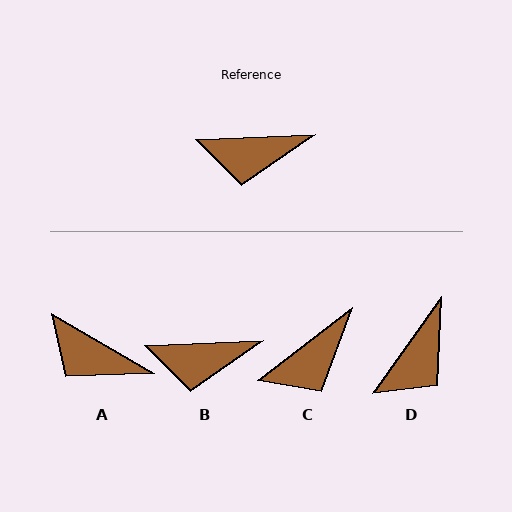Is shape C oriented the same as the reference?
No, it is off by about 35 degrees.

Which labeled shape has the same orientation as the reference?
B.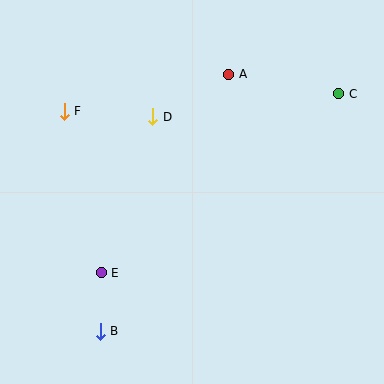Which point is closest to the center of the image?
Point D at (153, 117) is closest to the center.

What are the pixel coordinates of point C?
Point C is at (339, 94).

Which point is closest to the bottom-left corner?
Point B is closest to the bottom-left corner.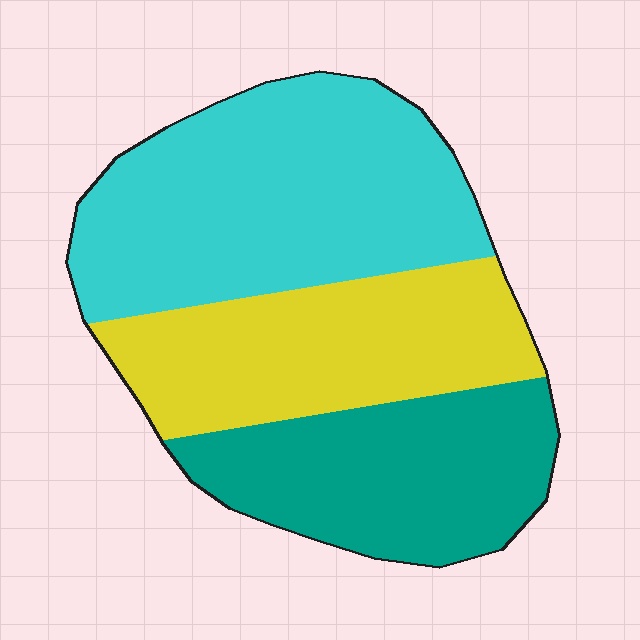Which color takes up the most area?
Cyan, at roughly 40%.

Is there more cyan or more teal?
Cyan.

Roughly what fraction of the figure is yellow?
Yellow takes up about one third (1/3) of the figure.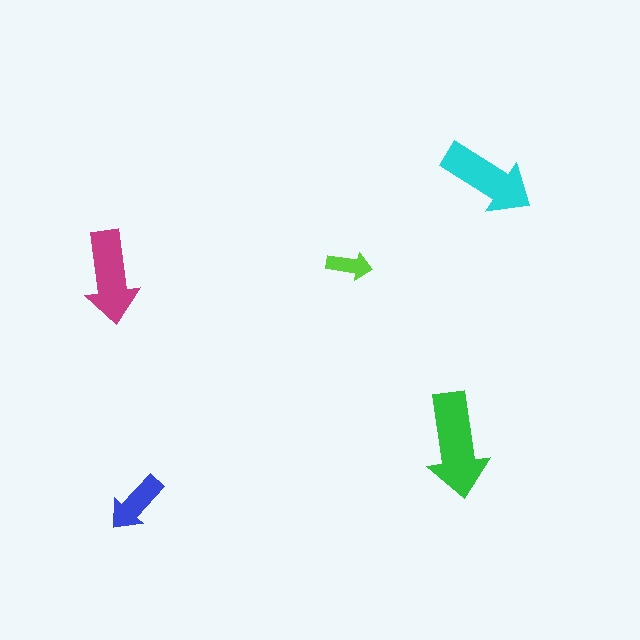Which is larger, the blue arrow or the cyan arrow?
The cyan one.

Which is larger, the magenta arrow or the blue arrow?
The magenta one.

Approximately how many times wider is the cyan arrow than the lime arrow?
About 2 times wider.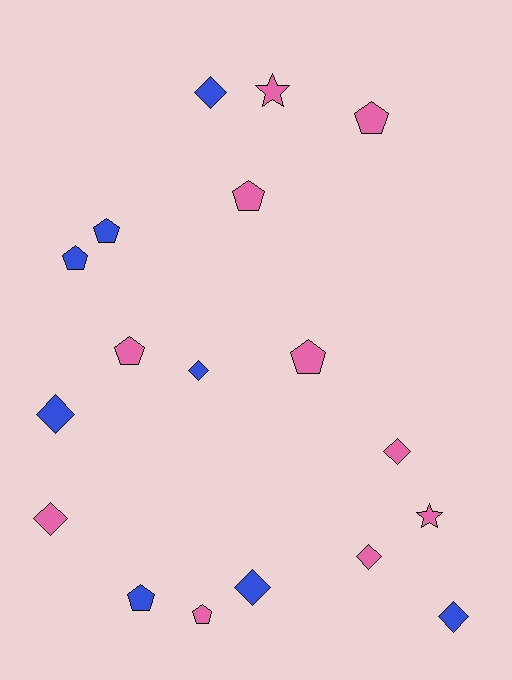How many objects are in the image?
There are 18 objects.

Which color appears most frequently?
Pink, with 10 objects.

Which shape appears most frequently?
Diamond, with 8 objects.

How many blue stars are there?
There are no blue stars.